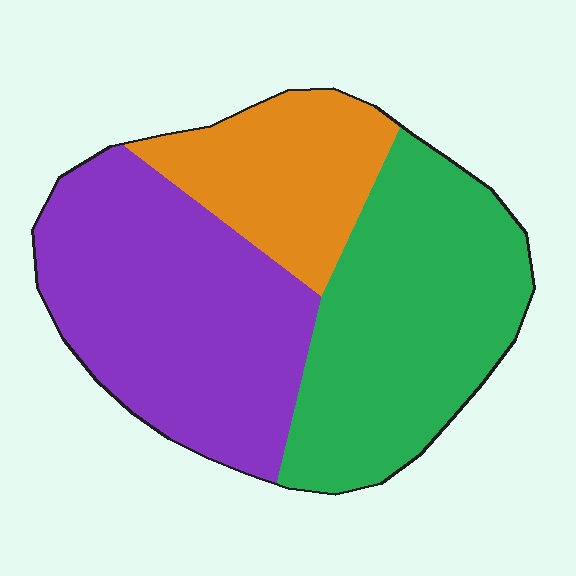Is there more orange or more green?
Green.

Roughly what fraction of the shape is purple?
Purple covers 41% of the shape.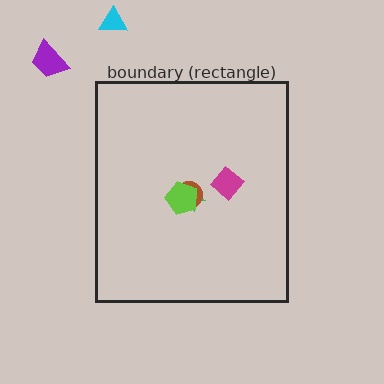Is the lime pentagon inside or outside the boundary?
Inside.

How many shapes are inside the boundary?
4 inside, 2 outside.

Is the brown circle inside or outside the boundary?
Inside.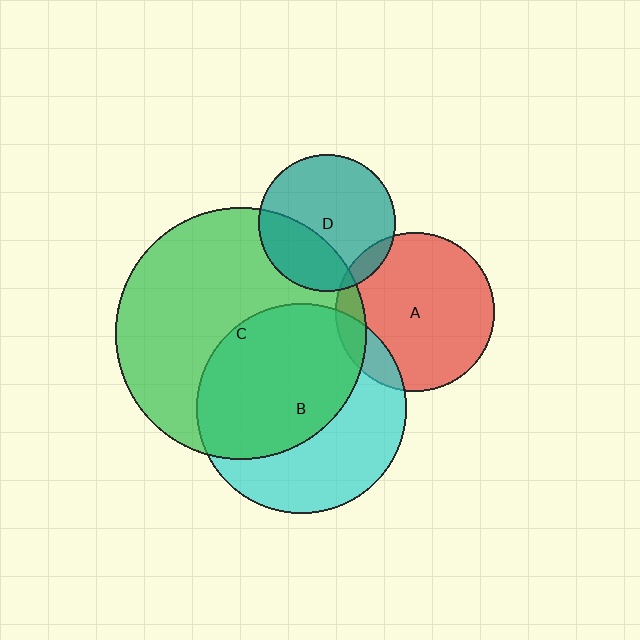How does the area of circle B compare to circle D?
Approximately 2.4 times.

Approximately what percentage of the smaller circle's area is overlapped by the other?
Approximately 10%.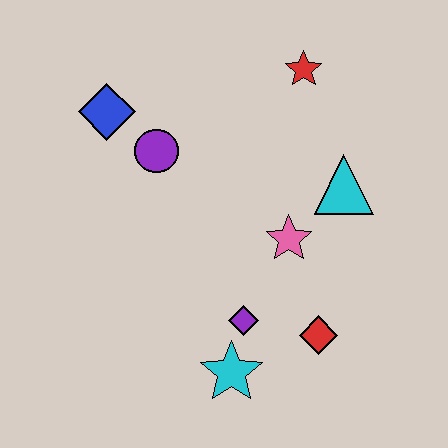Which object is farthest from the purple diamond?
The red star is farthest from the purple diamond.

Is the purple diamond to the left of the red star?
Yes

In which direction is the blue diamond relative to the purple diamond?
The blue diamond is above the purple diamond.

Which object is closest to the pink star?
The cyan triangle is closest to the pink star.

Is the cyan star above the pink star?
No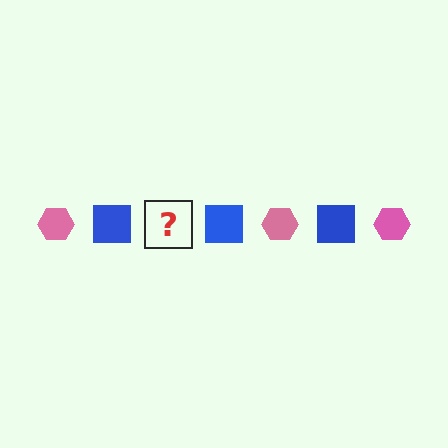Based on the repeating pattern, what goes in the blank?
The blank should be a pink hexagon.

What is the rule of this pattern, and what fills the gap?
The rule is that the pattern alternates between pink hexagon and blue square. The gap should be filled with a pink hexagon.